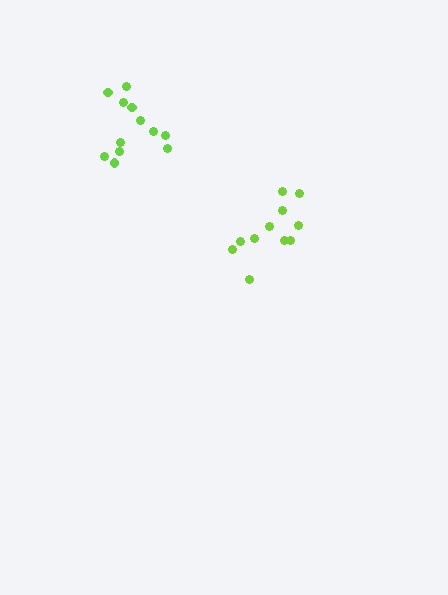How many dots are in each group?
Group 1: 12 dots, Group 2: 11 dots (23 total).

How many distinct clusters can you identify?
There are 2 distinct clusters.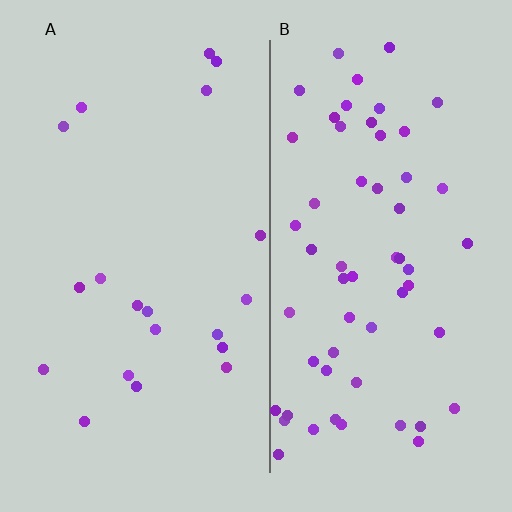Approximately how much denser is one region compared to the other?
Approximately 2.9× — region B over region A.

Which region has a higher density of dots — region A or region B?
B (the right).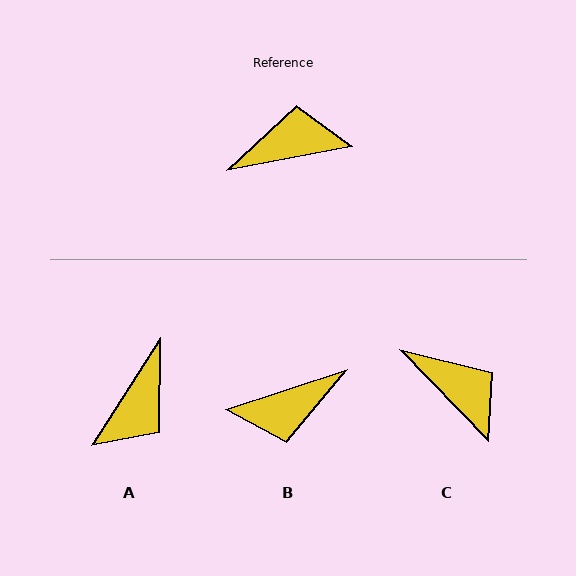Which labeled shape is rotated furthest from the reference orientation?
B, about 172 degrees away.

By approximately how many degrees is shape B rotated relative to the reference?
Approximately 172 degrees clockwise.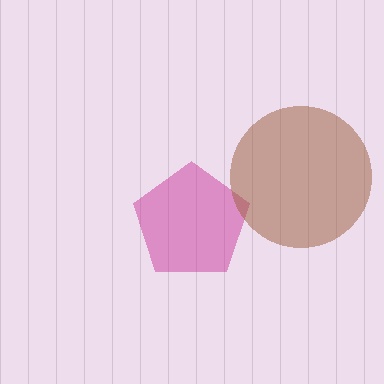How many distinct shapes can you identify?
There are 2 distinct shapes: a magenta pentagon, a brown circle.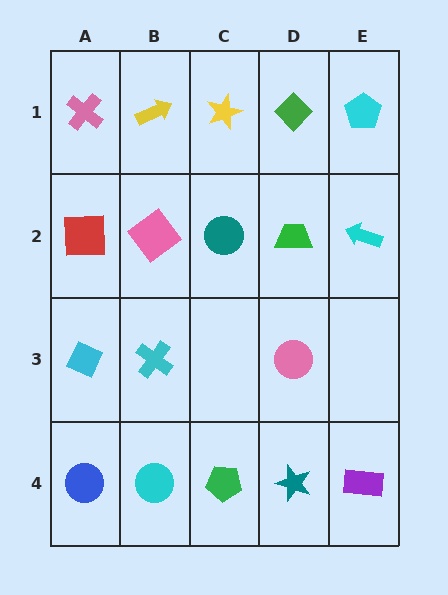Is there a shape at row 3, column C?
No, that cell is empty.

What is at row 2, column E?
A cyan arrow.